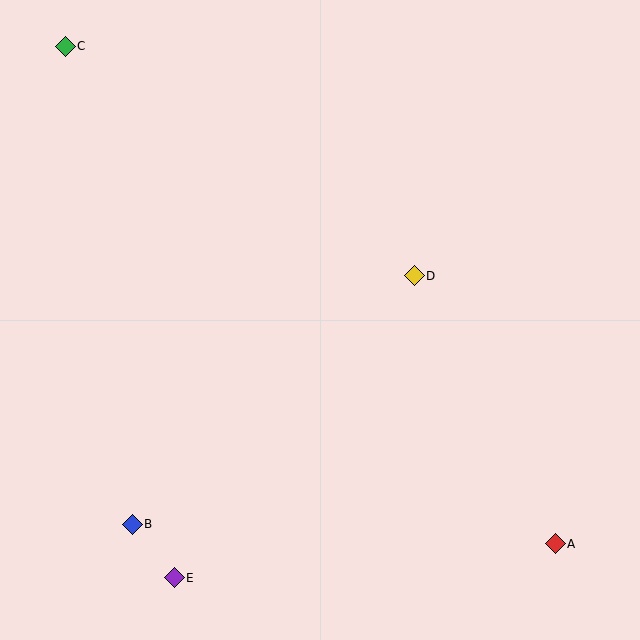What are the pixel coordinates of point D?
Point D is at (414, 276).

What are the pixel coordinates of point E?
Point E is at (174, 578).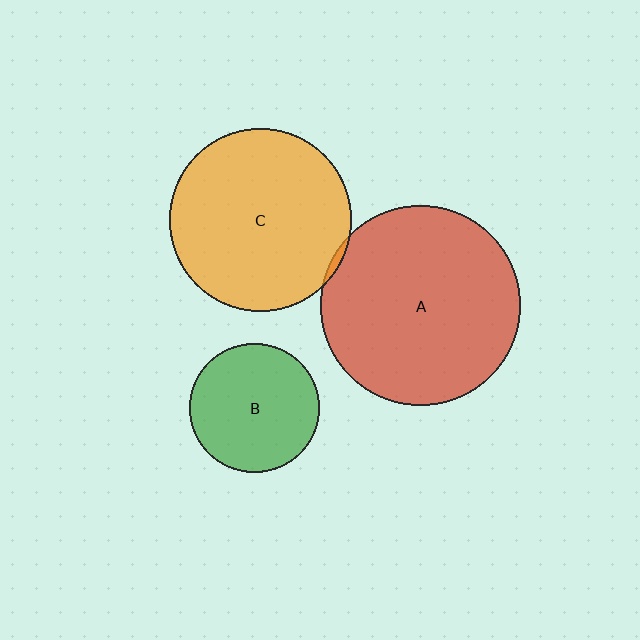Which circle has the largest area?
Circle A (red).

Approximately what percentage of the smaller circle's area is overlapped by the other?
Approximately 5%.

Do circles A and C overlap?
Yes.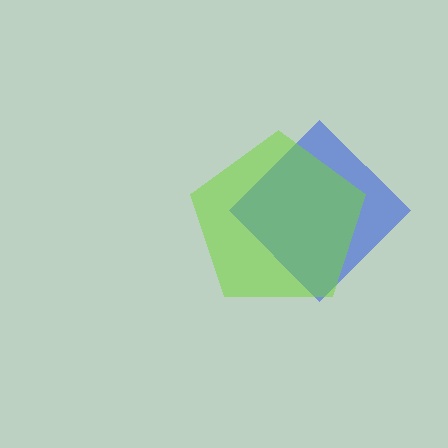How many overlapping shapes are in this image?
There are 2 overlapping shapes in the image.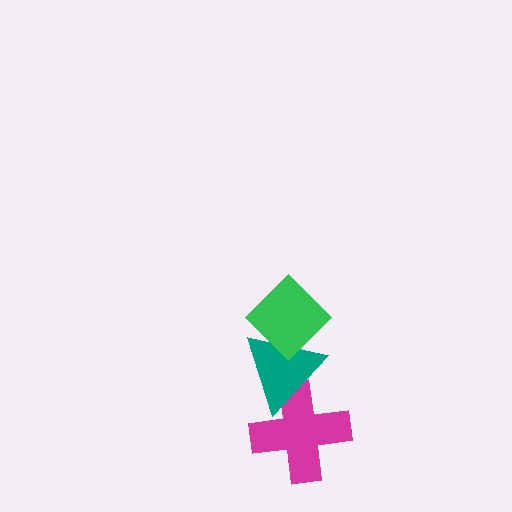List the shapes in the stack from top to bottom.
From top to bottom: the green diamond, the teal triangle, the magenta cross.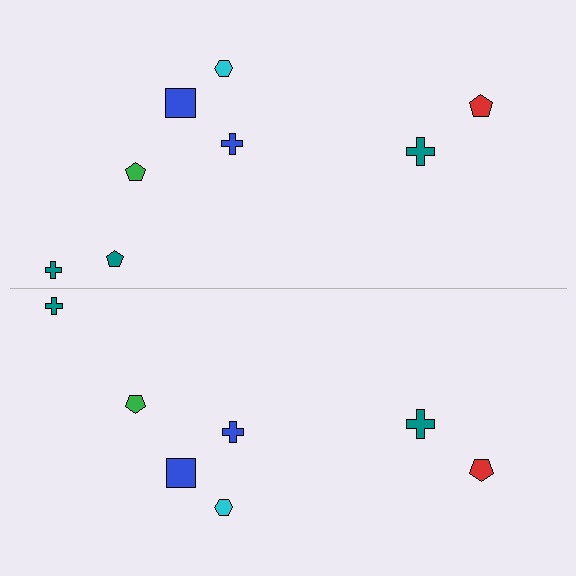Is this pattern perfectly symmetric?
No, the pattern is not perfectly symmetric. A teal pentagon is missing from the bottom side.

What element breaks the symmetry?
A teal pentagon is missing from the bottom side.